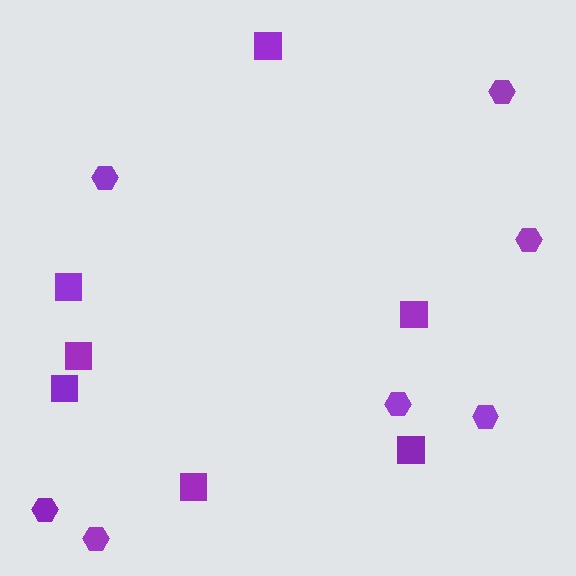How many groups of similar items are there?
There are 2 groups: one group of squares (7) and one group of hexagons (7).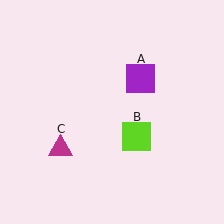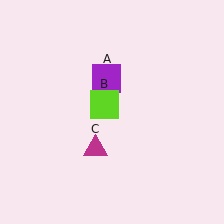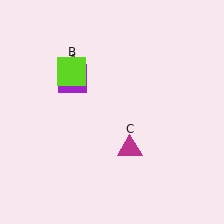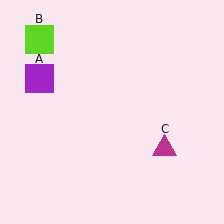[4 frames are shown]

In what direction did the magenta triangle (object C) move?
The magenta triangle (object C) moved right.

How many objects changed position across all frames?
3 objects changed position: purple square (object A), lime square (object B), magenta triangle (object C).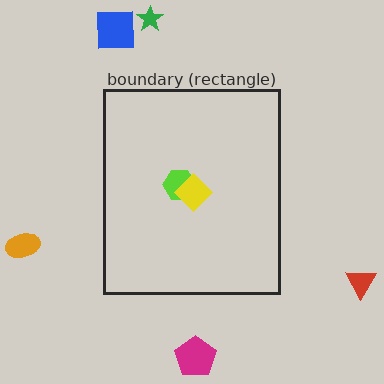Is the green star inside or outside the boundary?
Outside.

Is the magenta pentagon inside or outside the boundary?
Outside.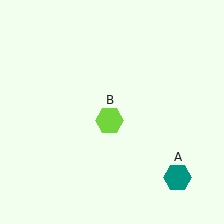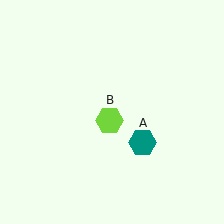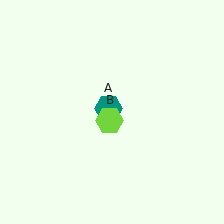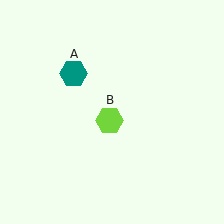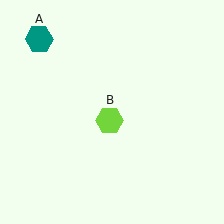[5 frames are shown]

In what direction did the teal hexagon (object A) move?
The teal hexagon (object A) moved up and to the left.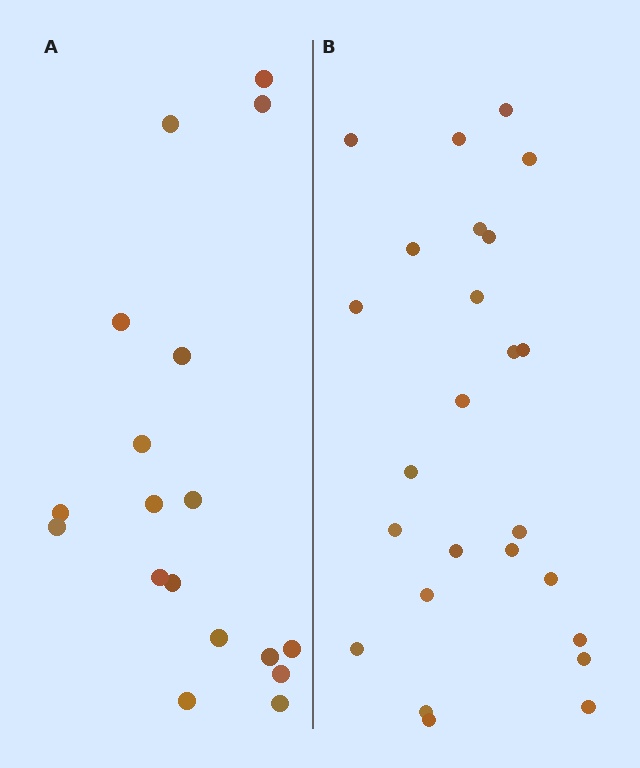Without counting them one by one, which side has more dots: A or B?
Region B (the right region) has more dots.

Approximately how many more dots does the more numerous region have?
Region B has roughly 8 or so more dots than region A.